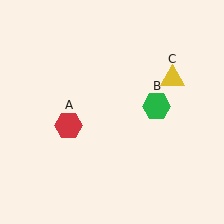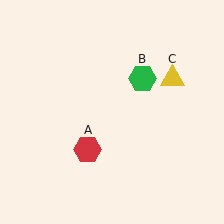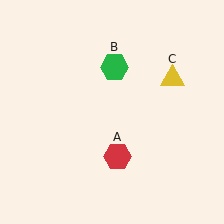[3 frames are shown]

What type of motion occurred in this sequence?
The red hexagon (object A), green hexagon (object B) rotated counterclockwise around the center of the scene.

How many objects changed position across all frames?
2 objects changed position: red hexagon (object A), green hexagon (object B).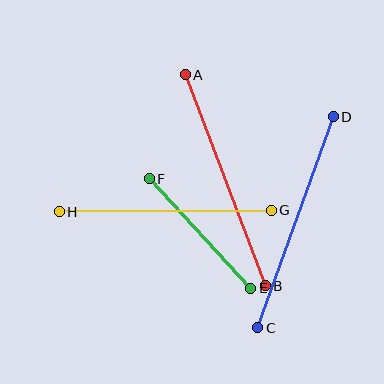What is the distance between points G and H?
The distance is approximately 212 pixels.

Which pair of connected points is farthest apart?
Points A and B are farthest apart.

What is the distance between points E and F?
The distance is approximately 150 pixels.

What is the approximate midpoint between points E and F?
The midpoint is at approximately (200, 234) pixels.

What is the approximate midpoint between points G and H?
The midpoint is at approximately (165, 211) pixels.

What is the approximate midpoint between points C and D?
The midpoint is at approximately (296, 222) pixels.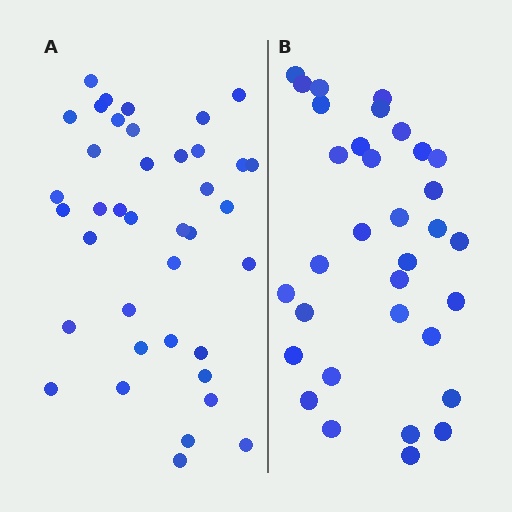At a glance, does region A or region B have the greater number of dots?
Region A (the left region) has more dots.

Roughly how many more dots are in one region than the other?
Region A has about 6 more dots than region B.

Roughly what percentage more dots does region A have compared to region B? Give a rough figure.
About 20% more.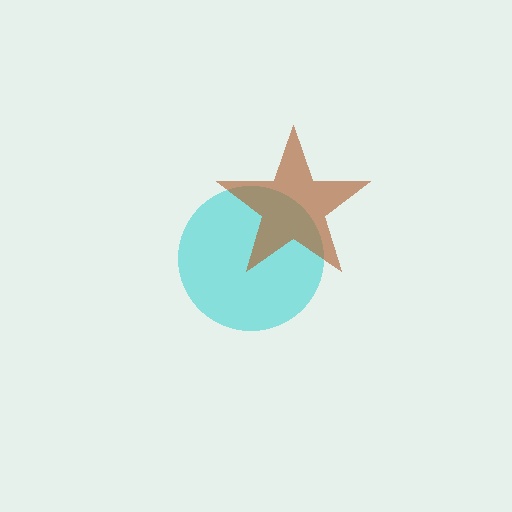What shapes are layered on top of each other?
The layered shapes are: a cyan circle, a brown star.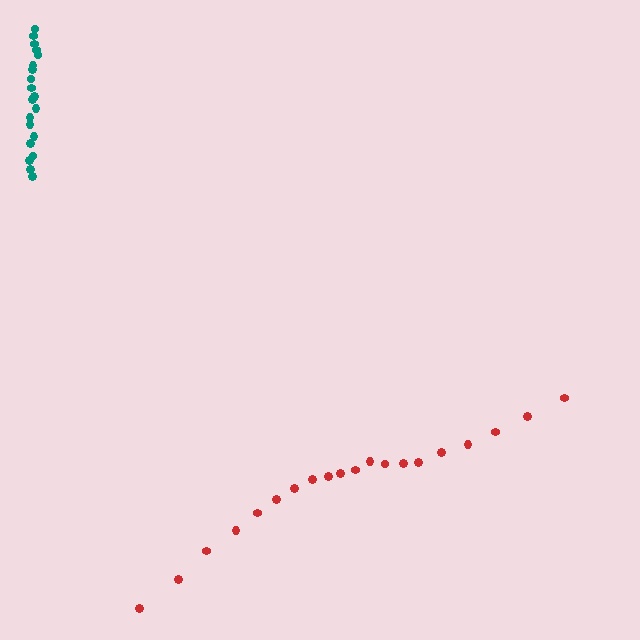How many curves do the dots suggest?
There are 2 distinct paths.